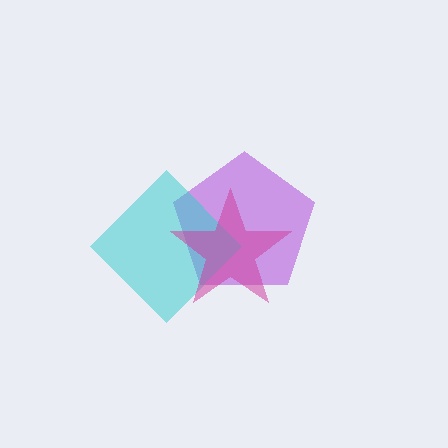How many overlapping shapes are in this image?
There are 3 overlapping shapes in the image.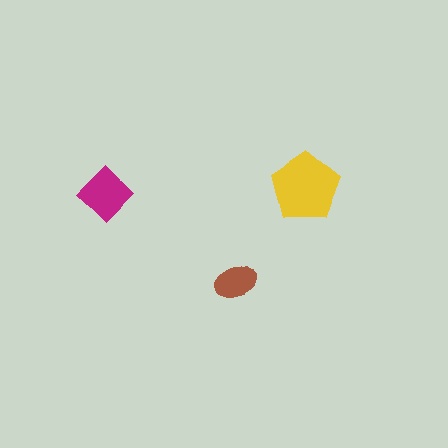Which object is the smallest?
The brown ellipse.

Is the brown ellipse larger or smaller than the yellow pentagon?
Smaller.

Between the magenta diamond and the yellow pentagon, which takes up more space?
The yellow pentagon.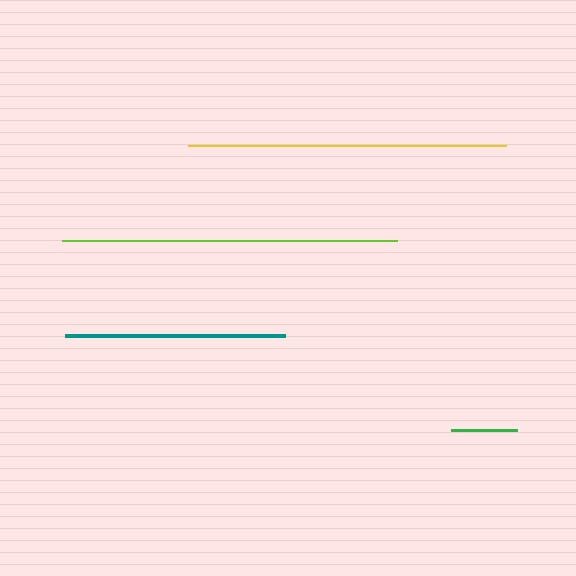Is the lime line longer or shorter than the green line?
The lime line is longer than the green line.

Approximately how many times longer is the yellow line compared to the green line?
The yellow line is approximately 4.8 times the length of the green line.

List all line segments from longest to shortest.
From longest to shortest: lime, yellow, teal, green.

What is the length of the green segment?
The green segment is approximately 67 pixels long.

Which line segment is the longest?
The lime line is the longest at approximately 335 pixels.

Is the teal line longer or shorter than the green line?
The teal line is longer than the green line.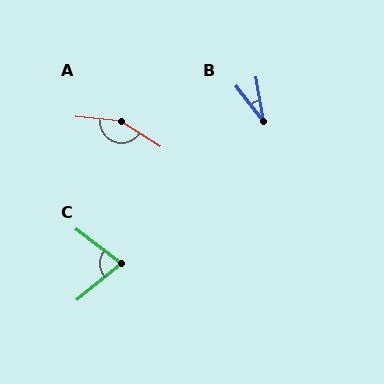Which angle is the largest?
A, at approximately 153 degrees.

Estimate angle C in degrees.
Approximately 77 degrees.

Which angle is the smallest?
B, at approximately 28 degrees.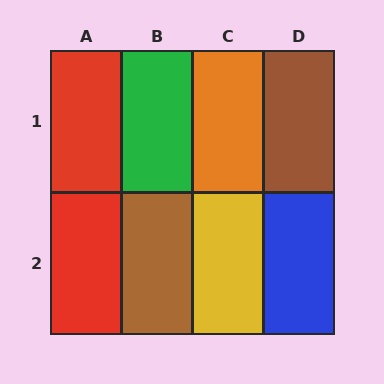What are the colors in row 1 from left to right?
Red, green, orange, brown.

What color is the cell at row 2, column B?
Brown.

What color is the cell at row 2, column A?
Red.